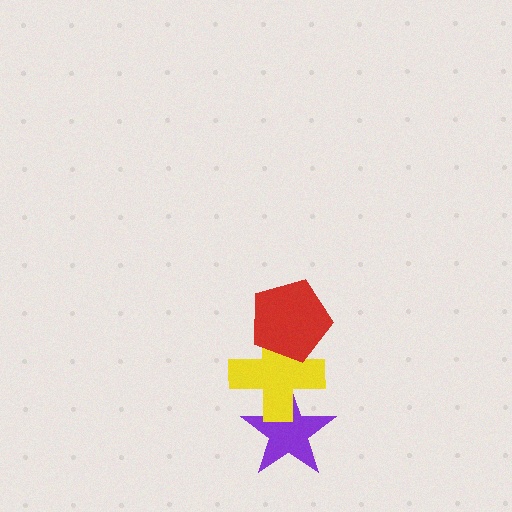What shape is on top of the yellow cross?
The red pentagon is on top of the yellow cross.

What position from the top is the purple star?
The purple star is 3rd from the top.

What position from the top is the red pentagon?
The red pentagon is 1st from the top.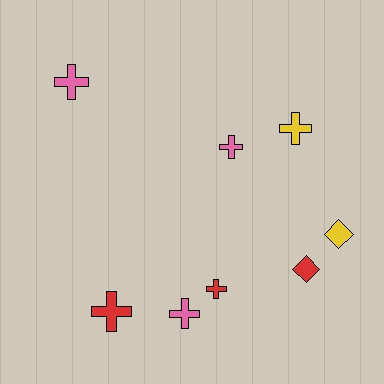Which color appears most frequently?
Red, with 3 objects.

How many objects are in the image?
There are 8 objects.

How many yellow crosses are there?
There is 1 yellow cross.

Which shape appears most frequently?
Cross, with 6 objects.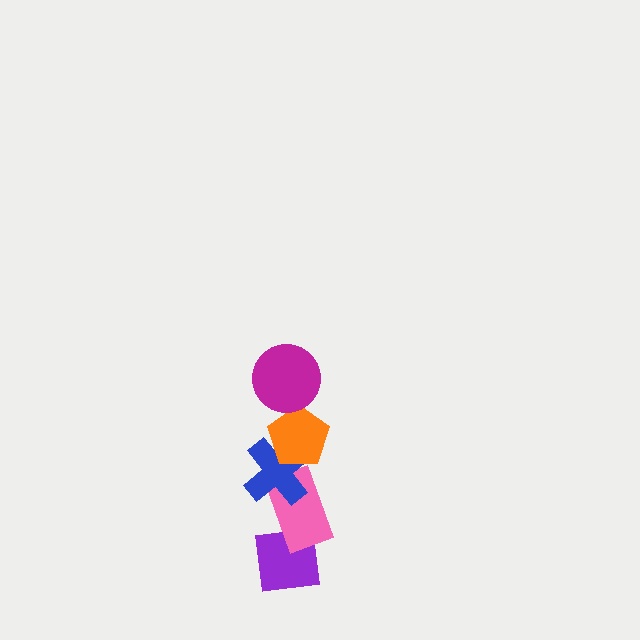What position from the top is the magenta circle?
The magenta circle is 1st from the top.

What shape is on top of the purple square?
The pink rectangle is on top of the purple square.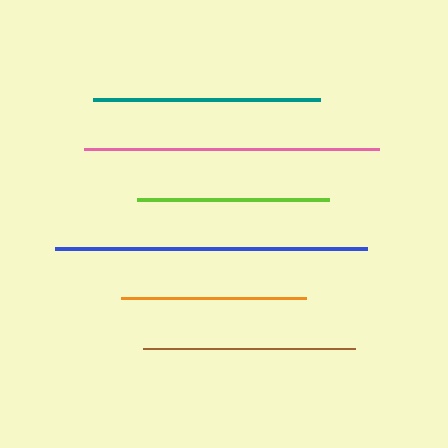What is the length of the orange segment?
The orange segment is approximately 185 pixels long.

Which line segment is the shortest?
The orange line is the shortest at approximately 185 pixels.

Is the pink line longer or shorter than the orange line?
The pink line is longer than the orange line.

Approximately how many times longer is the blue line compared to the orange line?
The blue line is approximately 1.7 times the length of the orange line.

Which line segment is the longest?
The blue line is the longest at approximately 312 pixels.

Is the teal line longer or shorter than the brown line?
The teal line is longer than the brown line.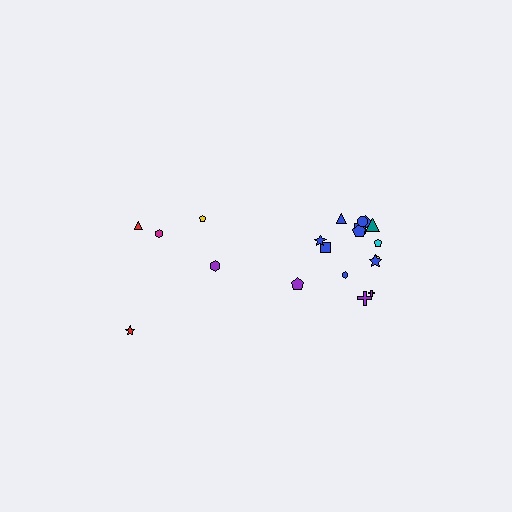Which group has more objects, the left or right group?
The right group.